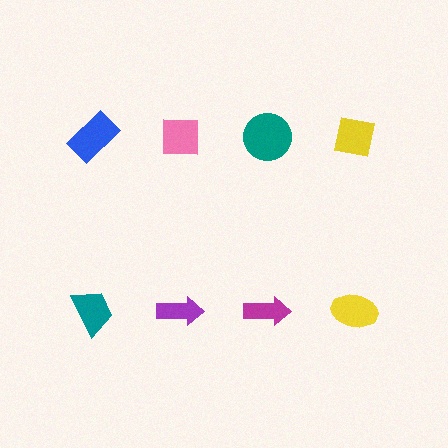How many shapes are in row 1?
4 shapes.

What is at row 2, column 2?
A purple arrow.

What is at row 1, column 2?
A pink square.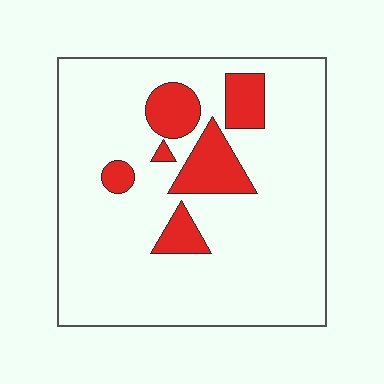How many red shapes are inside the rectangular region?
6.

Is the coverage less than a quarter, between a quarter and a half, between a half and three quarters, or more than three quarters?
Less than a quarter.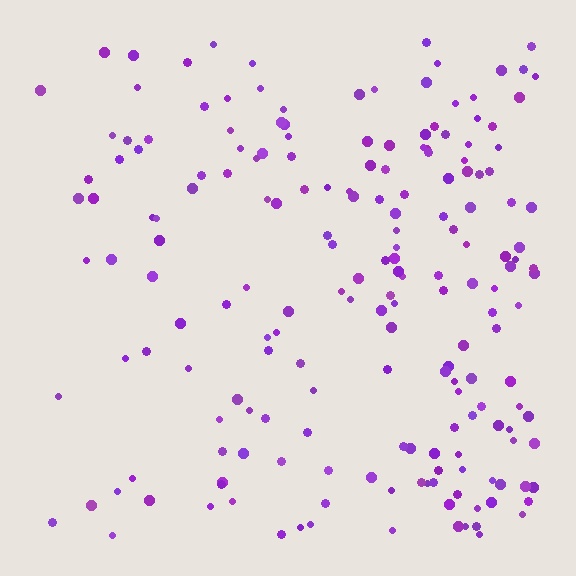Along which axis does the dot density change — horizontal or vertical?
Horizontal.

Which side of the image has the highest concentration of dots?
The right.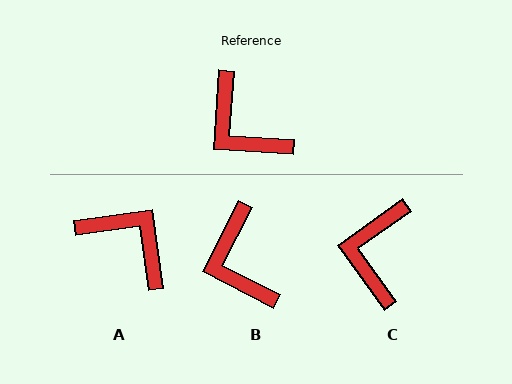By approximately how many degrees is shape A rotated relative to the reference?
Approximately 168 degrees clockwise.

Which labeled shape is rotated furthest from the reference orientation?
A, about 168 degrees away.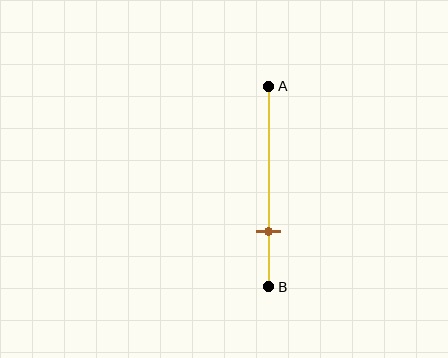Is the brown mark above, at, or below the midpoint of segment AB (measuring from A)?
The brown mark is below the midpoint of segment AB.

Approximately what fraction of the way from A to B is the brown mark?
The brown mark is approximately 70% of the way from A to B.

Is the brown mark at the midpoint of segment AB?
No, the mark is at about 70% from A, not at the 50% midpoint.